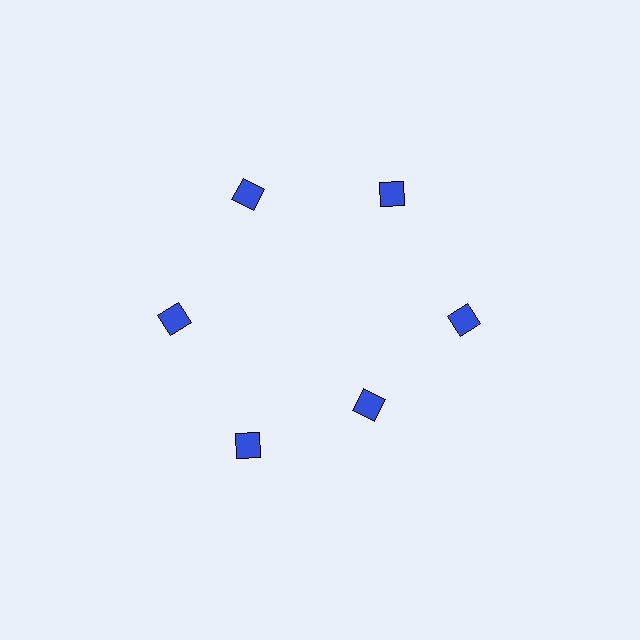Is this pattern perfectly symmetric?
No. The 6 blue diamonds are arranged in a ring, but one element near the 5 o'clock position is pulled inward toward the center, breaking the 6-fold rotational symmetry.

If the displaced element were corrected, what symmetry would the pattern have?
It would have 6-fold rotational symmetry — the pattern would map onto itself every 60 degrees.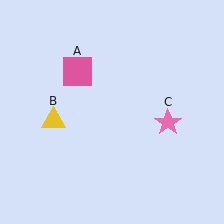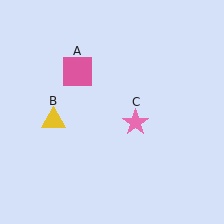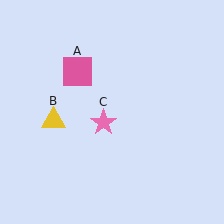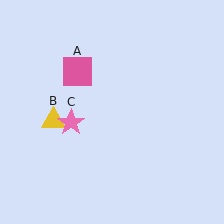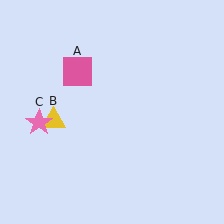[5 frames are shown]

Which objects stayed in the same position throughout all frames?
Pink square (object A) and yellow triangle (object B) remained stationary.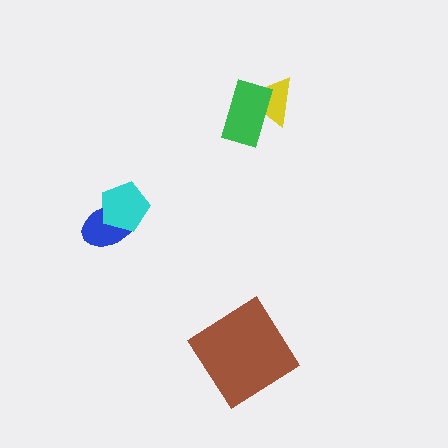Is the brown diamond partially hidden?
No, no other shape covers it.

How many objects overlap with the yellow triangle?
1 object overlaps with the yellow triangle.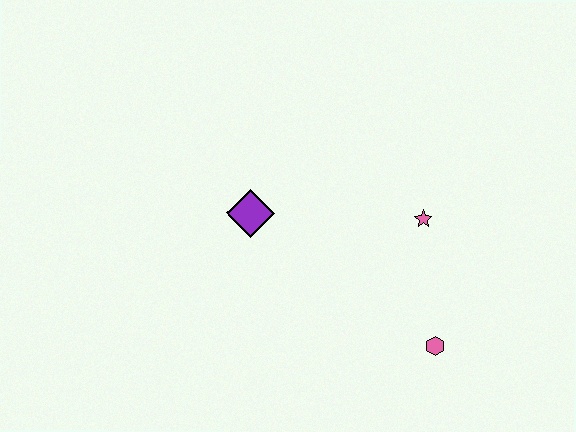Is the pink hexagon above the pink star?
No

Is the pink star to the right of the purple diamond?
Yes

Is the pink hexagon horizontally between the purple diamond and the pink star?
No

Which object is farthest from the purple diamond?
The pink hexagon is farthest from the purple diamond.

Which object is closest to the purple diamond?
The pink star is closest to the purple diamond.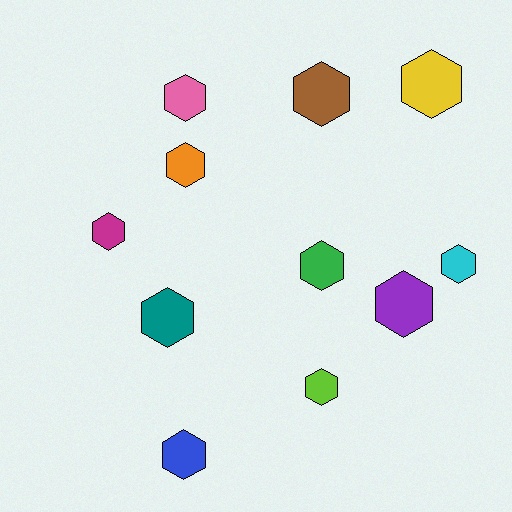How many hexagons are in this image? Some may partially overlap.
There are 11 hexagons.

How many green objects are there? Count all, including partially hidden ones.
There is 1 green object.